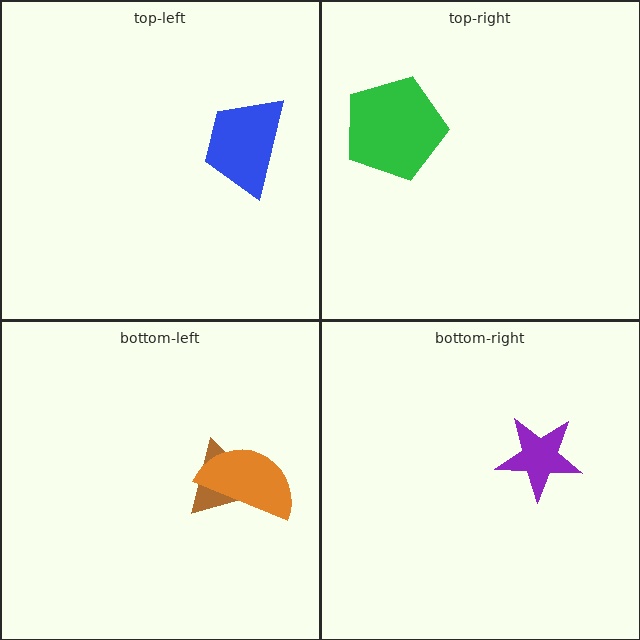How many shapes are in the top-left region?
1.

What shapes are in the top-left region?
The blue trapezoid.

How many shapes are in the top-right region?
1.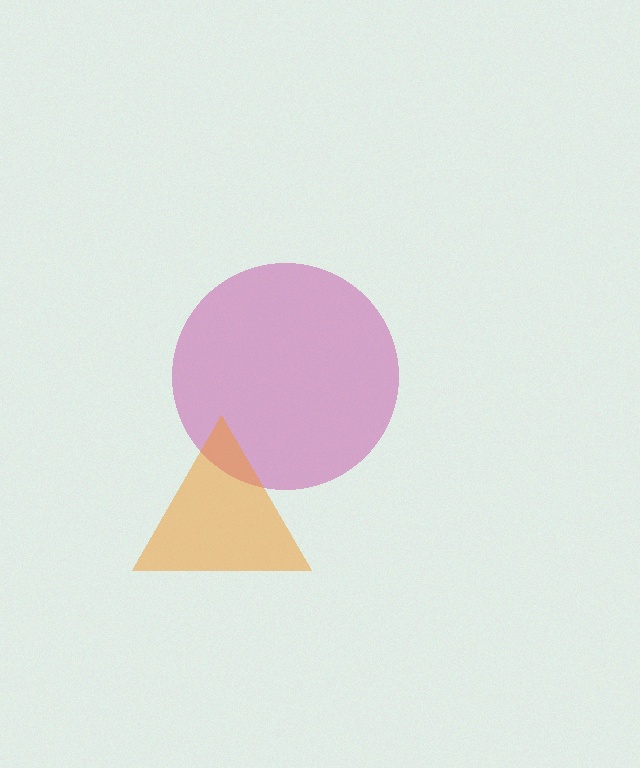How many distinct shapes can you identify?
There are 2 distinct shapes: a magenta circle, an orange triangle.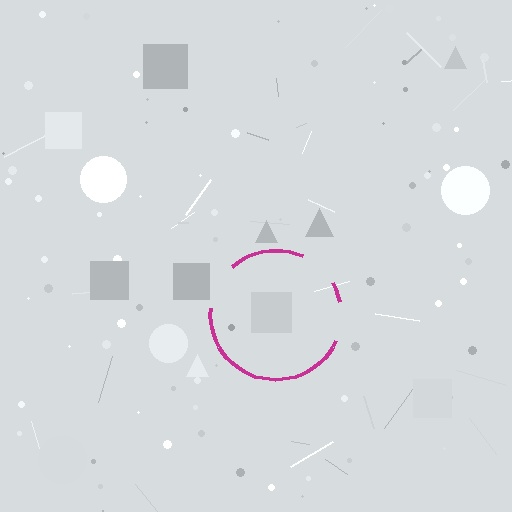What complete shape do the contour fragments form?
The contour fragments form a circle.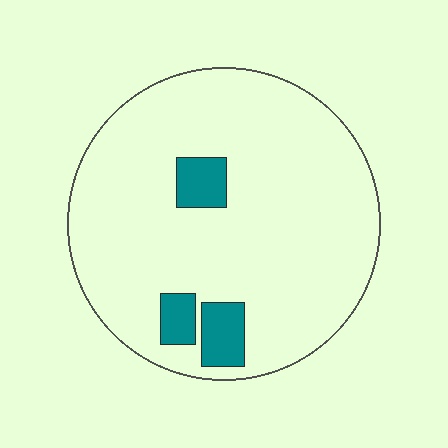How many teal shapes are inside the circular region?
3.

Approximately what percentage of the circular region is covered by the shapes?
Approximately 10%.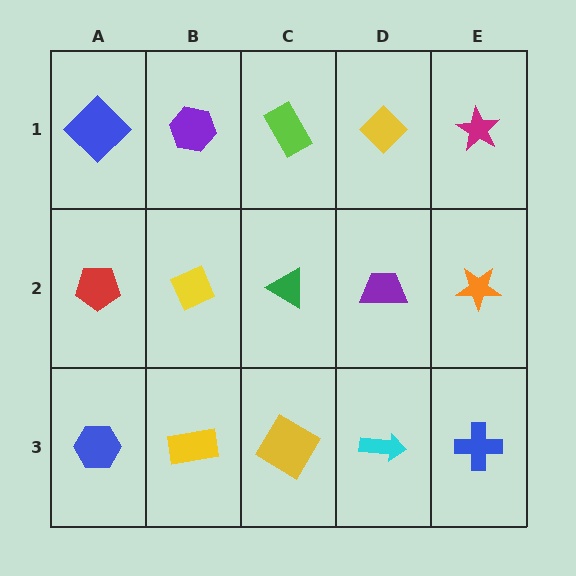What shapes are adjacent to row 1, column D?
A purple trapezoid (row 2, column D), a lime rectangle (row 1, column C), a magenta star (row 1, column E).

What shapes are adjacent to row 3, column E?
An orange star (row 2, column E), a cyan arrow (row 3, column D).